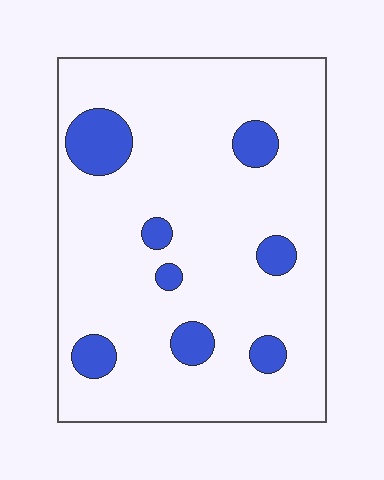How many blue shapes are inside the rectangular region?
8.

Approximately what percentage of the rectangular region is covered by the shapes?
Approximately 15%.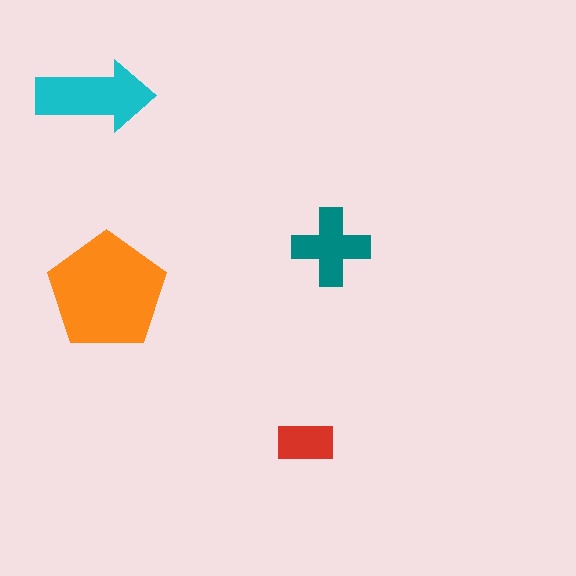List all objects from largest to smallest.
The orange pentagon, the cyan arrow, the teal cross, the red rectangle.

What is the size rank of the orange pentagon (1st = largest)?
1st.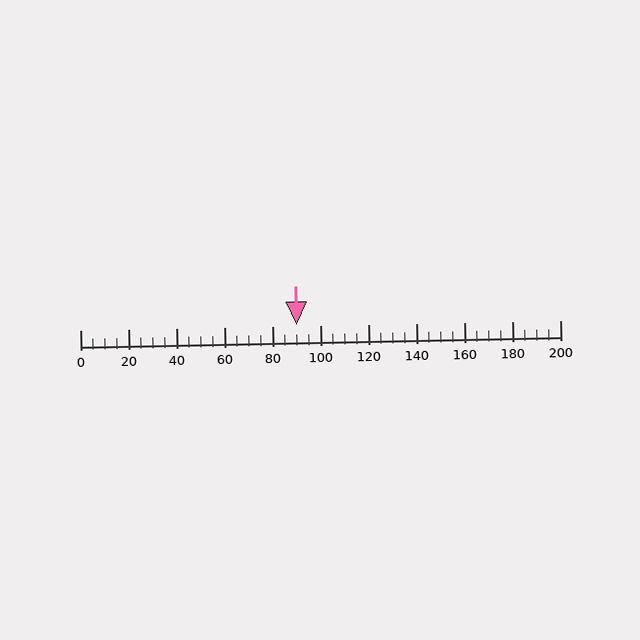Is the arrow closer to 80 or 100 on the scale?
The arrow is closer to 100.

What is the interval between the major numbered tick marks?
The major tick marks are spaced 20 units apart.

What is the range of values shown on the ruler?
The ruler shows values from 0 to 200.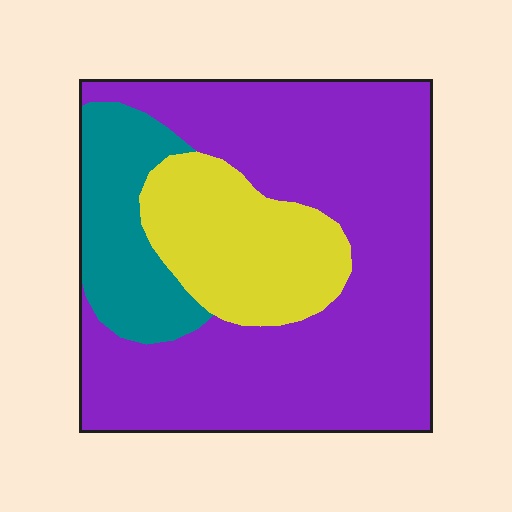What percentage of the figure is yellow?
Yellow takes up about one fifth (1/5) of the figure.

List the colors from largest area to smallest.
From largest to smallest: purple, yellow, teal.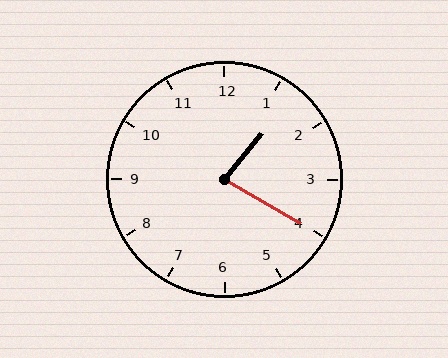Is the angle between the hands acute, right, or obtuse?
It is acute.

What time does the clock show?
1:20.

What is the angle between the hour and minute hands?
Approximately 80 degrees.